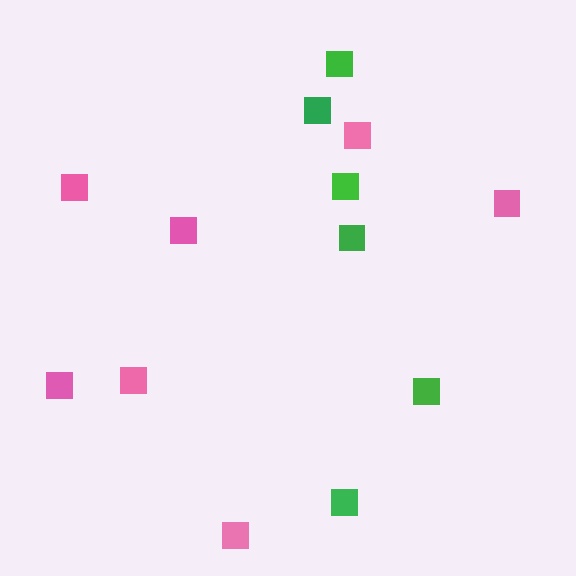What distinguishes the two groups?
There are 2 groups: one group of pink squares (7) and one group of green squares (6).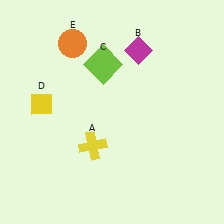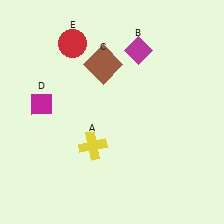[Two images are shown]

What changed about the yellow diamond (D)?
In Image 1, D is yellow. In Image 2, it changed to magenta.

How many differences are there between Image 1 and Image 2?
There are 3 differences between the two images.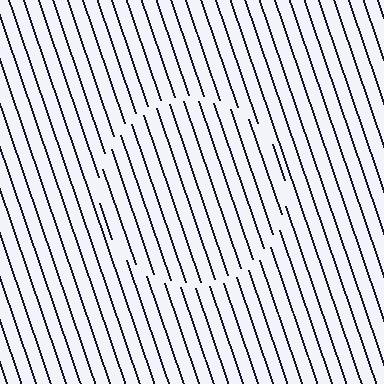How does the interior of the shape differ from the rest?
The interior of the shape contains the same grating, shifted by half a period — the contour is defined by the phase discontinuity where line-ends from the inner and outer gratings abut.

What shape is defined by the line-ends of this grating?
An illusory circle. The interior of the shape contains the same grating, shifted by half a period — the contour is defined by the phase discontinuity where line-ends from the inner and outer gratings abut.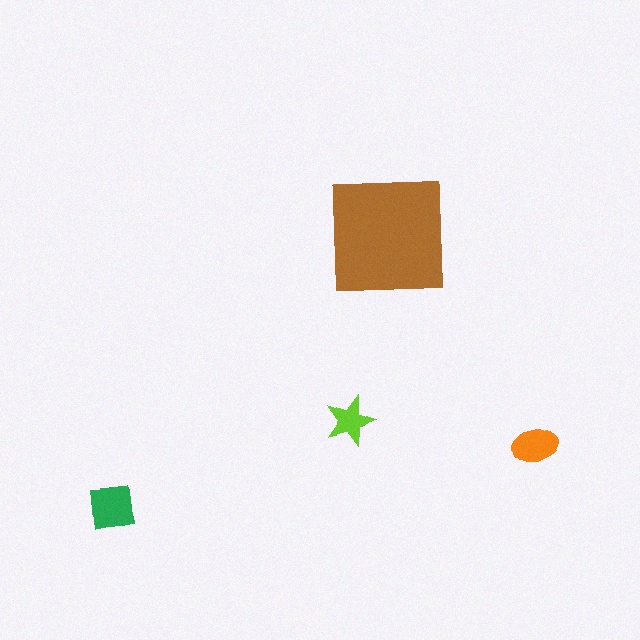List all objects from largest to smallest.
The brown square, the green square, the orange ellipse, the lime star.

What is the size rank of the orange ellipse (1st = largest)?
3rd.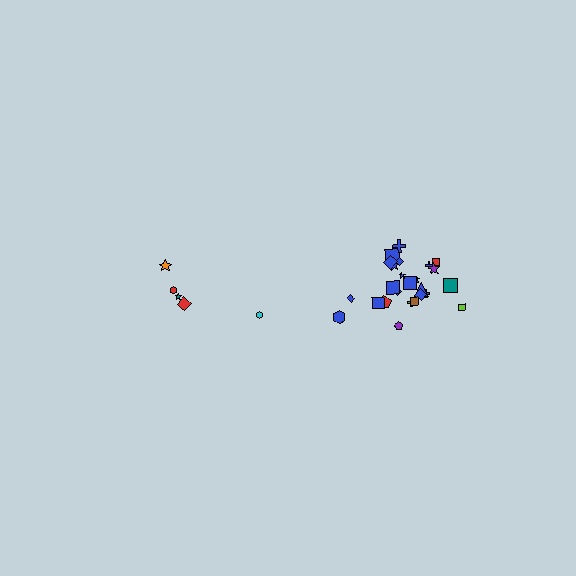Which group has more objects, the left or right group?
The right group.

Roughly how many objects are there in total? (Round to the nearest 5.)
Roughly 30 objects in total.